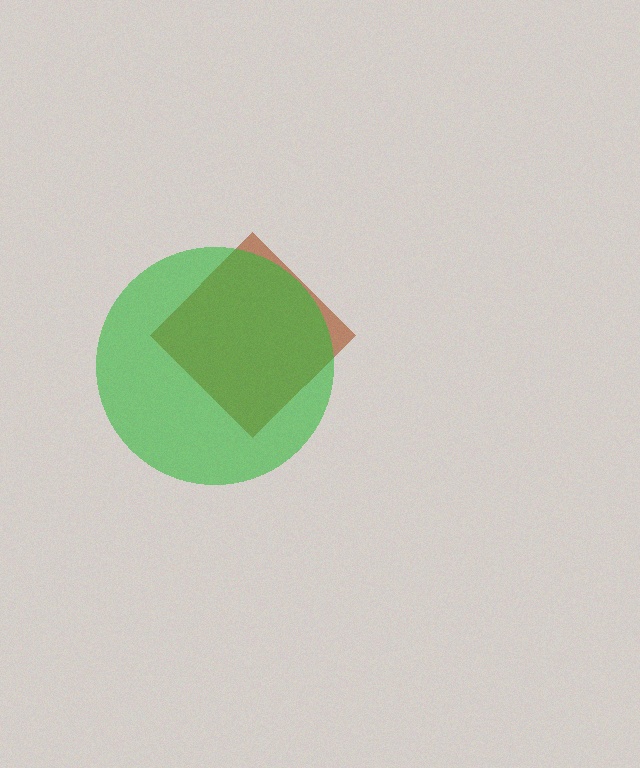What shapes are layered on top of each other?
The layered shapes are: a brown diamond, a green circle.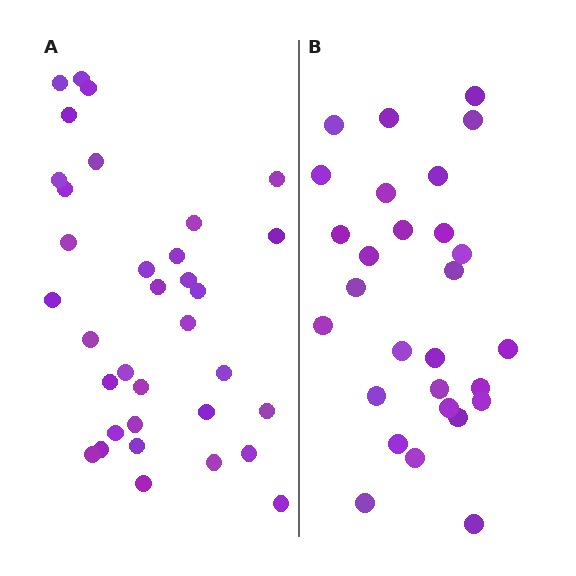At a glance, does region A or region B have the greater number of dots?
Region A (the left region) has more dots.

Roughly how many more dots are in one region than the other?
Region A has about 6 more dots than region B.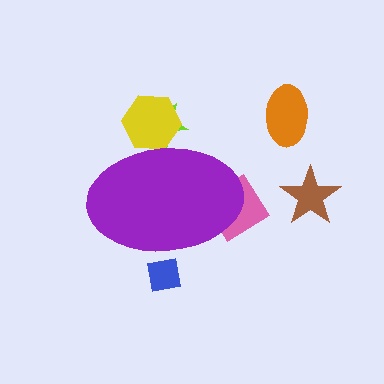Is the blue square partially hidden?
Yes, the blue square is partially hidden behind the purple ellipse.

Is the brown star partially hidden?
No, the brown star is fully visible.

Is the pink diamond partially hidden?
Yes, the pink diamond is partially hidden behind the purple ellipse.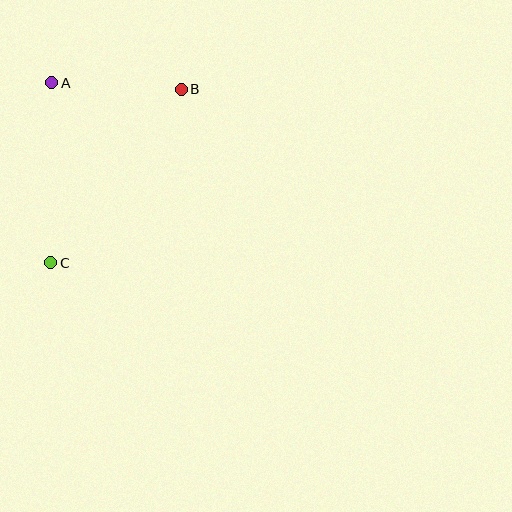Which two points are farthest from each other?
Points B and C are farthest from each other.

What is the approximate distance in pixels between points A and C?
The distance between A and C is approximately 180 pixels.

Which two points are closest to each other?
Points A and B are closest to each other.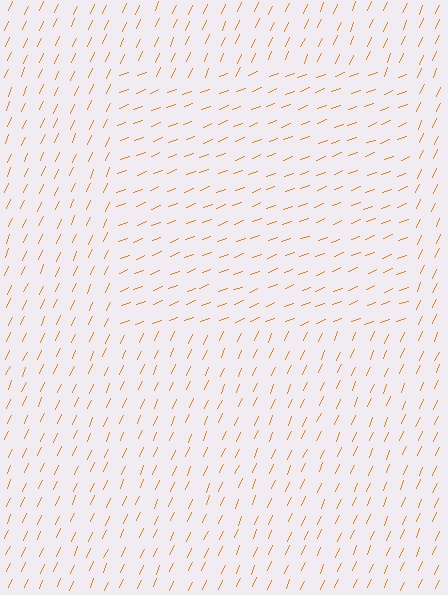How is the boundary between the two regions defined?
The boundary is defined purely by a change in line orientation (approximately 45 degrees difference). All lines are the same color and thickness.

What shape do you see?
I see a rectangle.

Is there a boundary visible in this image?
Yes, there is a texture boundary formed by a change in line orientation.